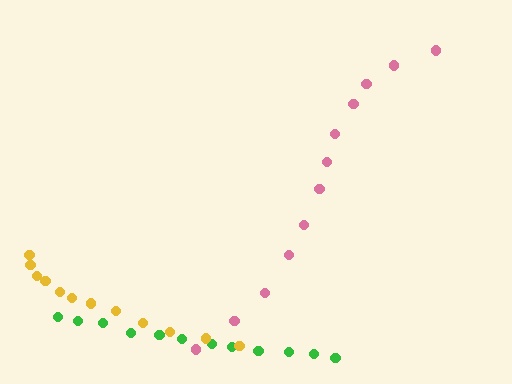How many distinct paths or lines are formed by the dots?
There are 3 distinct paths.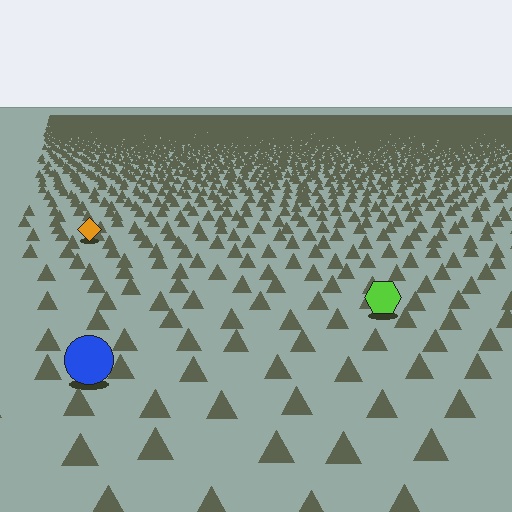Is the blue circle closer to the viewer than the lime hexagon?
Yes. The blue circle is closer — you can tell from the texture gradient: the ground texture is coarser near it.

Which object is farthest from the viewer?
The orange diamond is farthest from the viewer. It appears smaller and the ground texture around it is denser.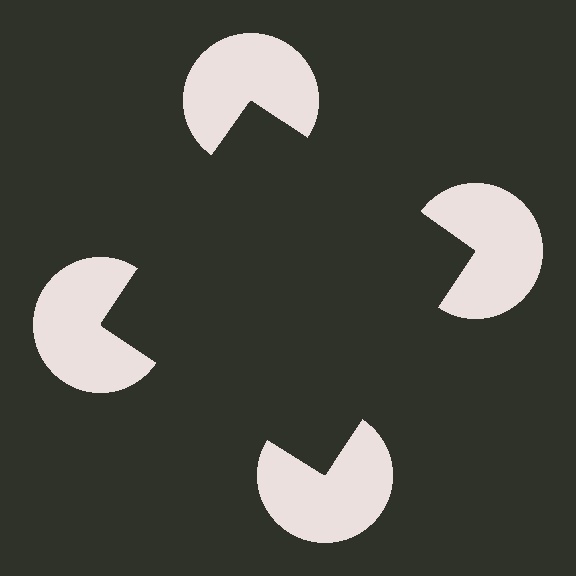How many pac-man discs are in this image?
There are 4 — one at each vertex of the illusory square.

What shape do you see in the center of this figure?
An illusory square — its edges are inferred from the aligned wedge cuts in the pac-man discs, not physically drawn.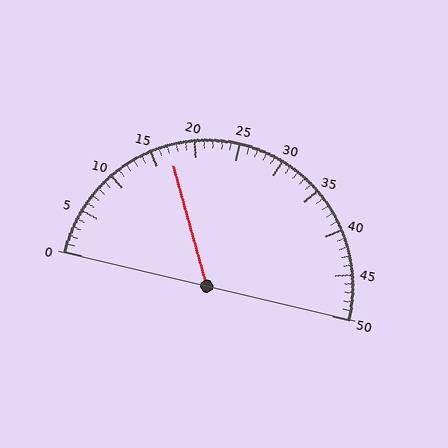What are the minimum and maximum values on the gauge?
The gauge ranges from 0 to 50.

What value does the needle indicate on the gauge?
The needle indicates approximately 17.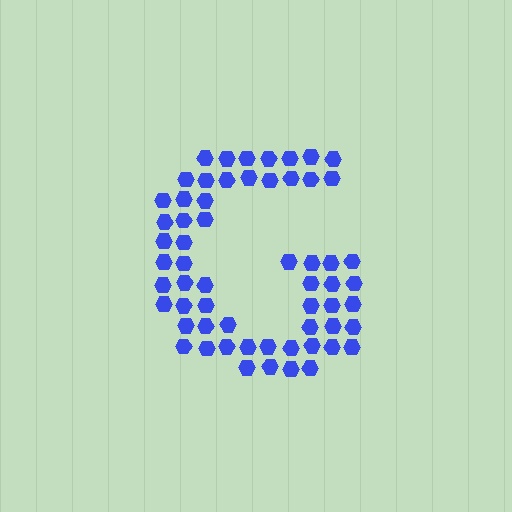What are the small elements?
The small elements are hexagons.